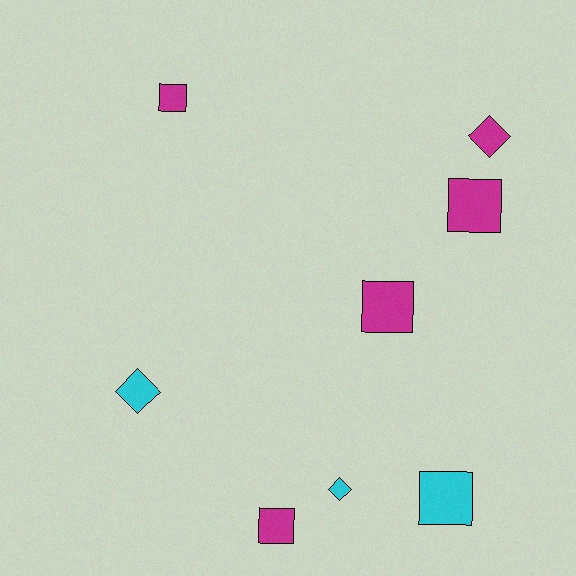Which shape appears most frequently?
Square, with 5 objects.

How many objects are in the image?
There are 8 objects.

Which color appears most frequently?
Magenta, with 5 objects.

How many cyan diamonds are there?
There are 2 cyan diamonds.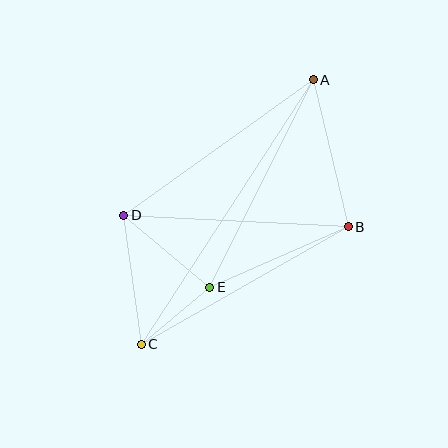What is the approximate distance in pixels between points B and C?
The distance between B and C is approximately 238 pixels.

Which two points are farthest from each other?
Points A and C are farthest from each other.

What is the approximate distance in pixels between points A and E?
The distance between A and E is approximately 232 pixels.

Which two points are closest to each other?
Points C and E are closest to each other.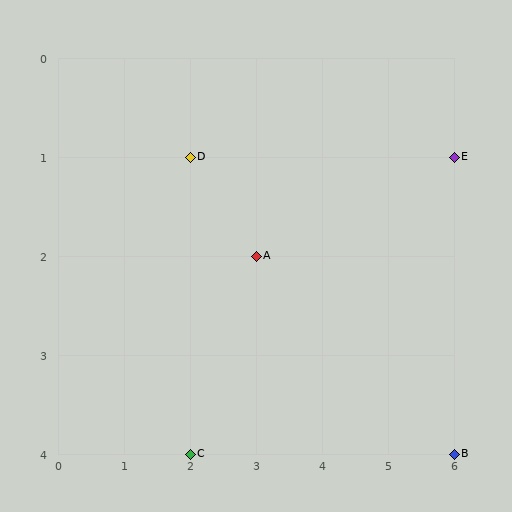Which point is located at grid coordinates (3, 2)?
Point A is at (3, 2).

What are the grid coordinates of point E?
Point E is at grid coordinates (6, 1).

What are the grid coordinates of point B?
Point B is at grid coordinates (6, 4).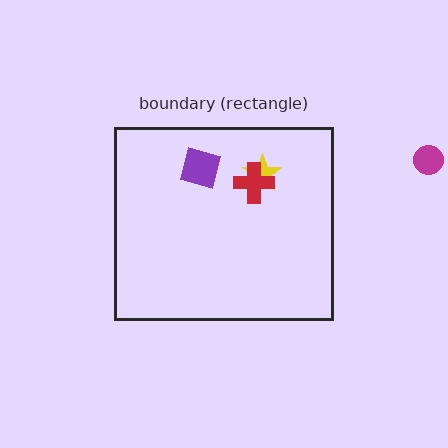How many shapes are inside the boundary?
3 inside, 1 outside.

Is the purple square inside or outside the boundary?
Inside.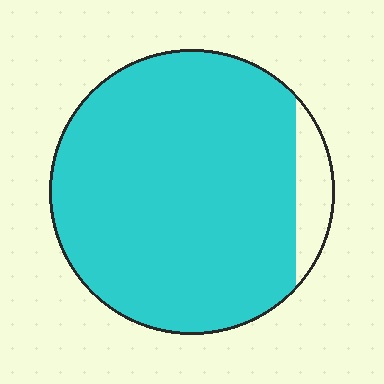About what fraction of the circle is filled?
About nine tenths (9/10).